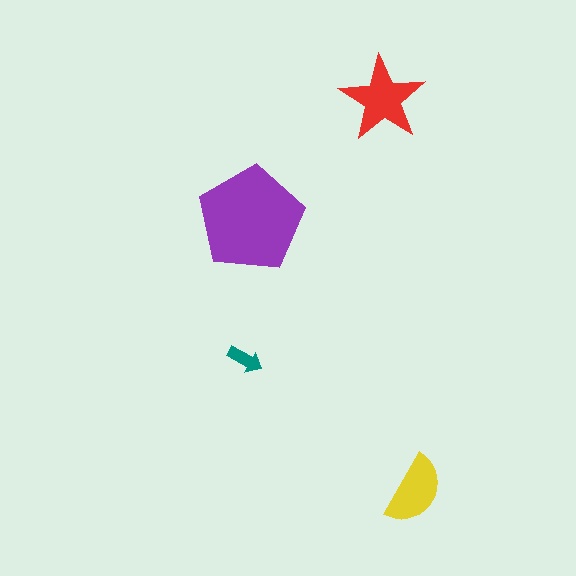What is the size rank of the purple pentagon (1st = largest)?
1st.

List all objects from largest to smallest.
The purple pentagon, the red star, the yellow semicircle, the teal arrow.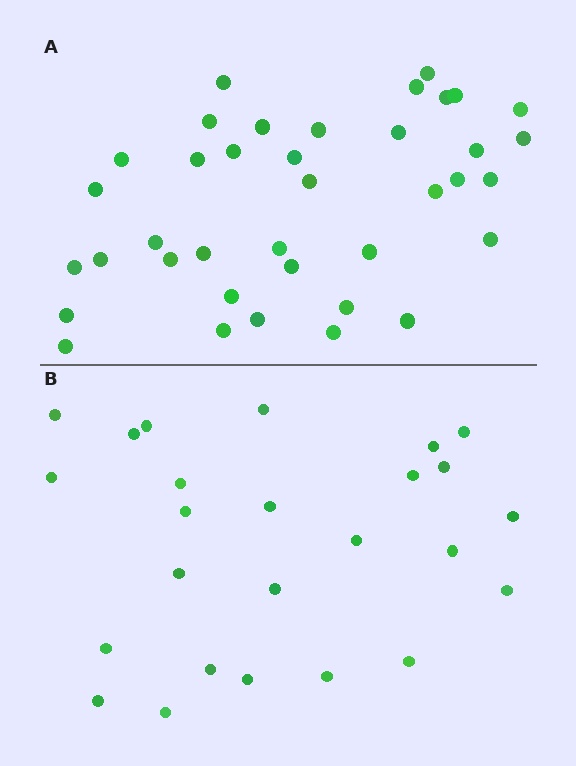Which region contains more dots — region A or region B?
Region A (the top region) has more dots.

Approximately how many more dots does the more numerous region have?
Region A has approximately 15 more dots than region B.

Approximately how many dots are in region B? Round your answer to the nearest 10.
About 20 dots. (The exact count is 25, which rounds to 20.)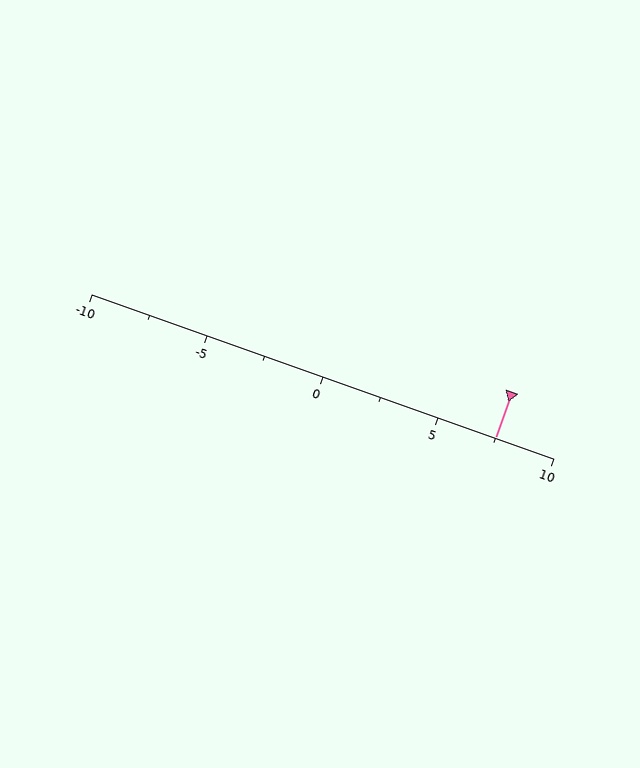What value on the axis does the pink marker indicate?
The marker indicates approximately 7.5.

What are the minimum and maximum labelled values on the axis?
The axis runs from -10 to 10.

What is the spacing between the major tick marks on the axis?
The major ticks are spaced 5 apart.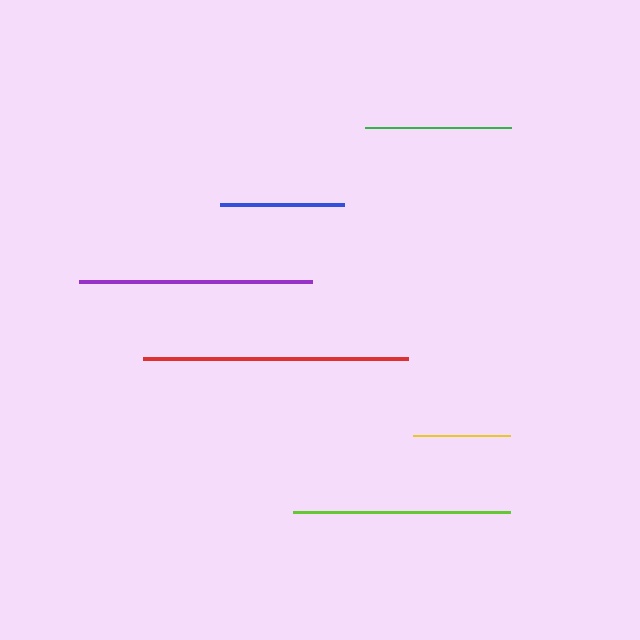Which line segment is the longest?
The red line is the longest at approximately 265 pixels.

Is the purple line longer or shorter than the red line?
The red line is longer than the purple line.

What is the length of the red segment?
The red segment is approximately 265 pixels long.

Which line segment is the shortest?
The yellow line is the shortest at approximately 97 pixels.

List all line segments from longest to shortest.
From longest to shortest: red, purple, lime, green, blue, yellow.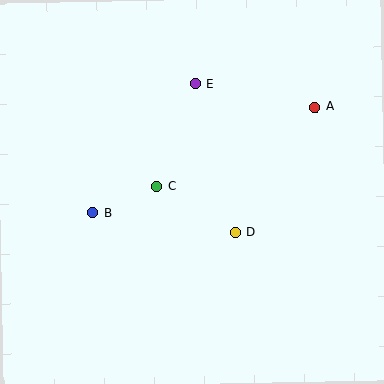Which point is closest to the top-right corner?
Point A is closest to the top-right corner.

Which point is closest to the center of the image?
Point C at (156, 186) is closest to the center.